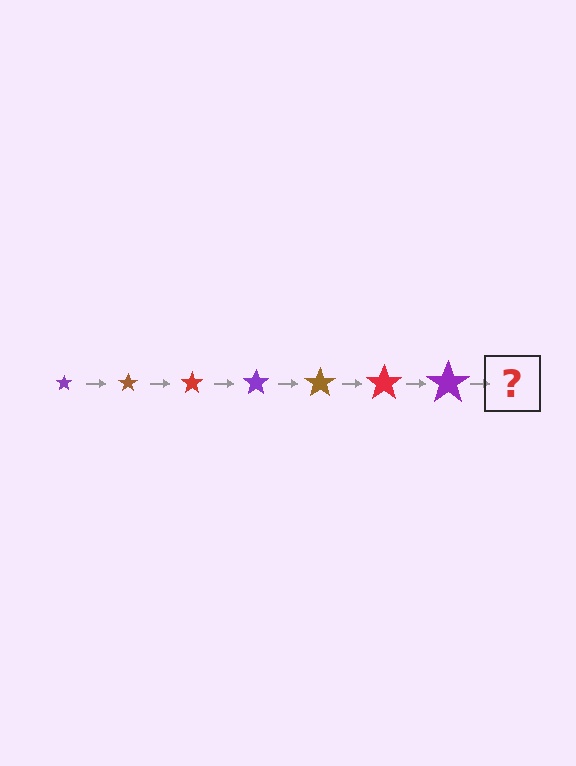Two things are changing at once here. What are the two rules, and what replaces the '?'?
The two rules are that the star grows larger each step and the color cycles through purple, brown, and red. The '?' should be a brown star, larger than the previous one.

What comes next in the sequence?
The next element should be a brown star, larger than the previous one.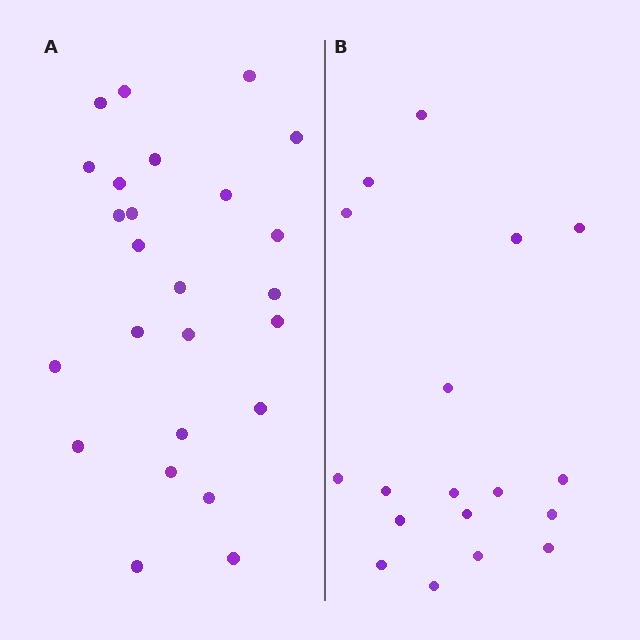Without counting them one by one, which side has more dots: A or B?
Region A (the left region) has more dots.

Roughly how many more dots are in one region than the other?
Region A has roughly 8 or so more dots than region B.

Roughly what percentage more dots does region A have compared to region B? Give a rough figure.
About 40% more.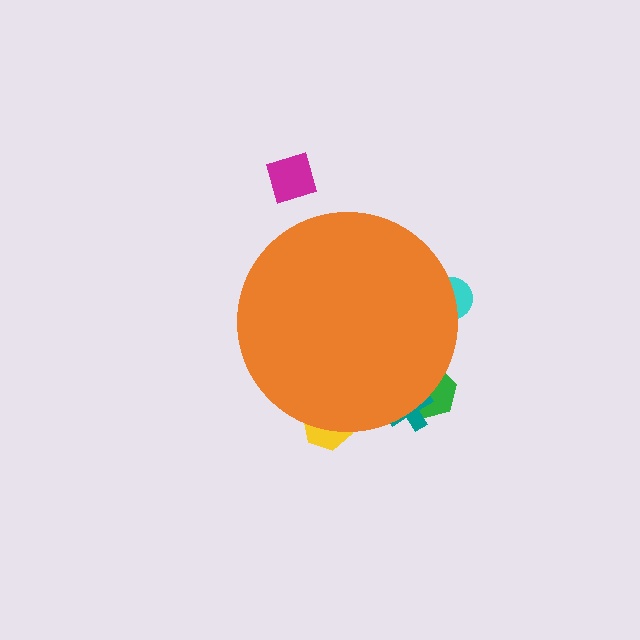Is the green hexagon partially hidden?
Yes, the green hexagon is partially hidden behind the orange circle.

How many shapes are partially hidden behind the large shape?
4 shapes are partially hidden.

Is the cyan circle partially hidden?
Yes, the cyan circle is partially hidden behind the orange circle.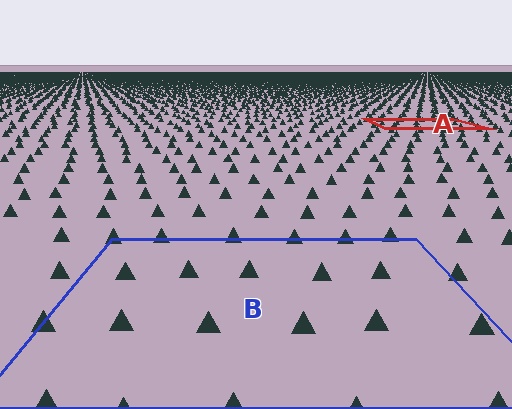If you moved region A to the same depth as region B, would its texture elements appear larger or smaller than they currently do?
They would appear larger. At a closer depth, the same texture elements are projected at a bigger on-screen size.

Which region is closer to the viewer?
Region B is closer. The texture elements there are larger and more spread out.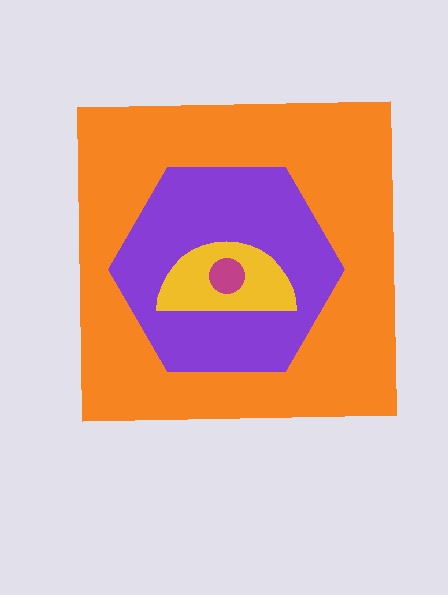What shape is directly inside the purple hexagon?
The yellow semicircle.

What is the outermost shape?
The orange square.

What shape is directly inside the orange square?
The purple hexagon.